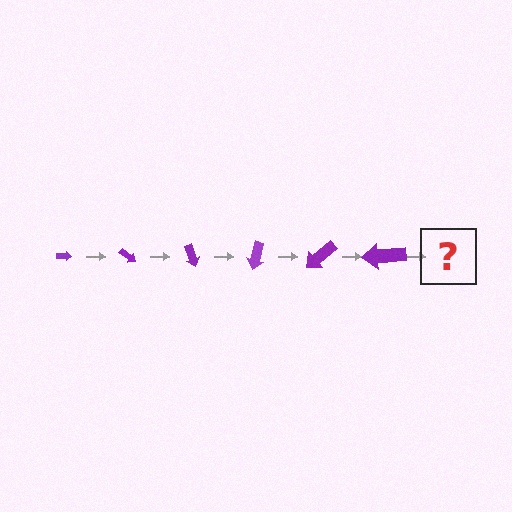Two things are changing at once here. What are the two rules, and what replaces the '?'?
The two rules are that the arrow grows larger each step and it rotates 35 degrees each step. The '?' should be an arrow, larger than the previous one and rotated 210 degrees from the start.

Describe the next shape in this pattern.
It should be an arrow, larger than the previous one and rotated 210 degrees from the start.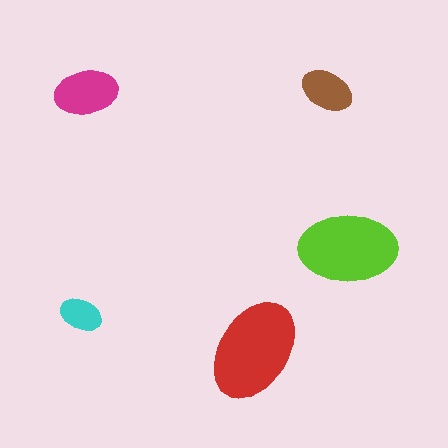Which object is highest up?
The brown ellipse is topmost.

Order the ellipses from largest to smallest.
the red one, the lime one, the magenta one, the brown one, the cyan one.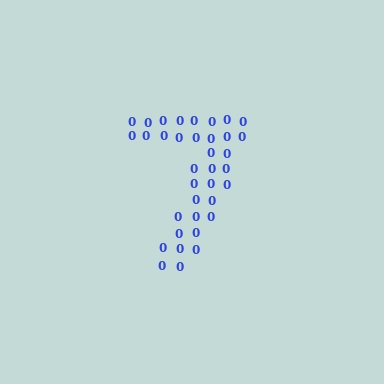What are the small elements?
The small elements are digit 0's.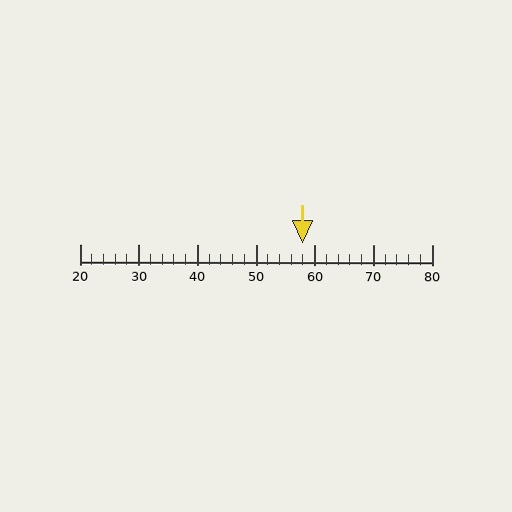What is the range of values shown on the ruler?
The ruler shows values from 20 to 80.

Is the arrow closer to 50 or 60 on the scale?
The arrow is closer to 60.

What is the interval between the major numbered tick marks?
The major tick marks are spaced 10 units apart.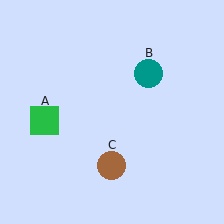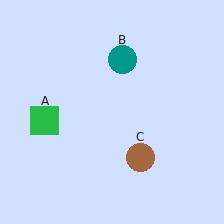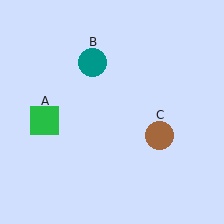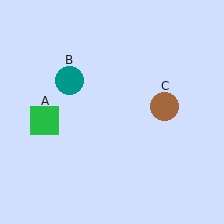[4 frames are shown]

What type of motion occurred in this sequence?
The teal circle (object B), brown circle (object C) rotated counterclockwise around the center of the scene.